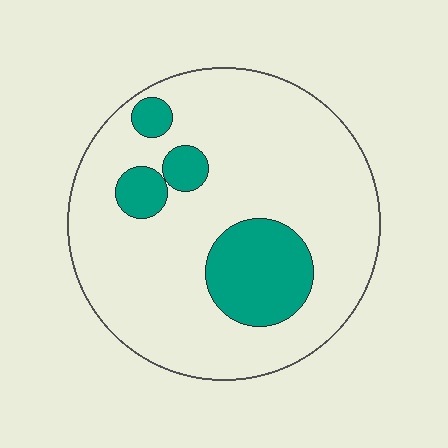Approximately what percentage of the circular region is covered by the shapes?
Approximately 20%.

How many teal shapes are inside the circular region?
4.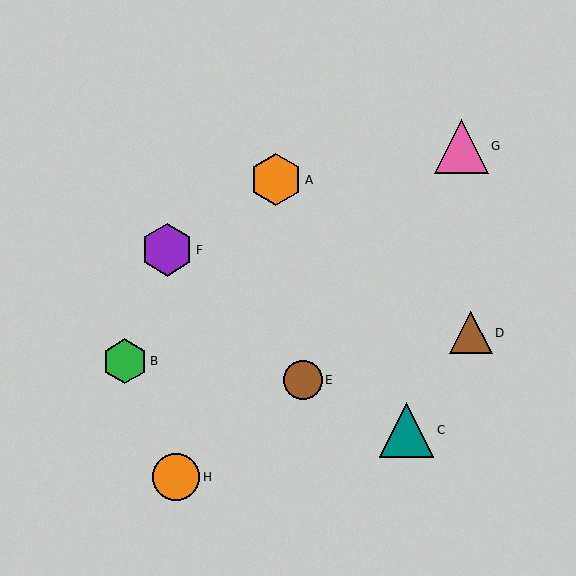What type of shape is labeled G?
Shape G is a pink triangle.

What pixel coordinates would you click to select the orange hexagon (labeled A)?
Click at (276, 180) to select the orange hexagon A.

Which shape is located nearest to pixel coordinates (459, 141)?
The pink triangle (labeled G) at (461, 146) is nearest to that location.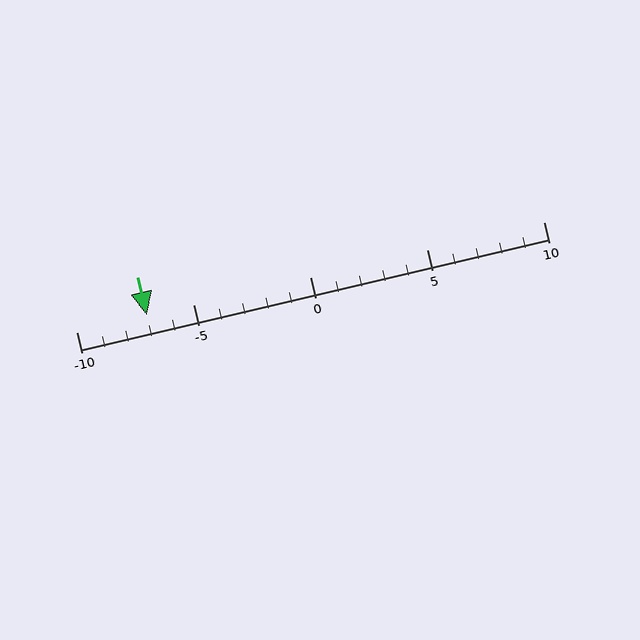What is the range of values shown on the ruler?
The ruler shows values from -10 to 10.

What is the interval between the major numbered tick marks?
The major tick marks are spaced 5 units apart.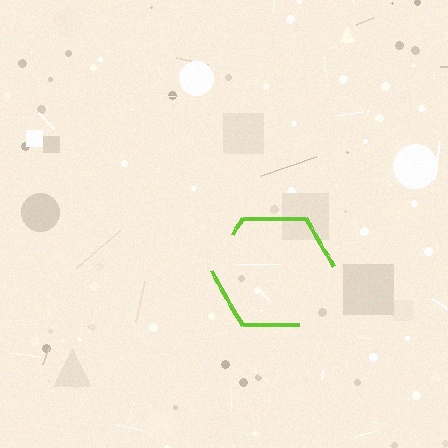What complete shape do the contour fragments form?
The contour fragments form a hexagon.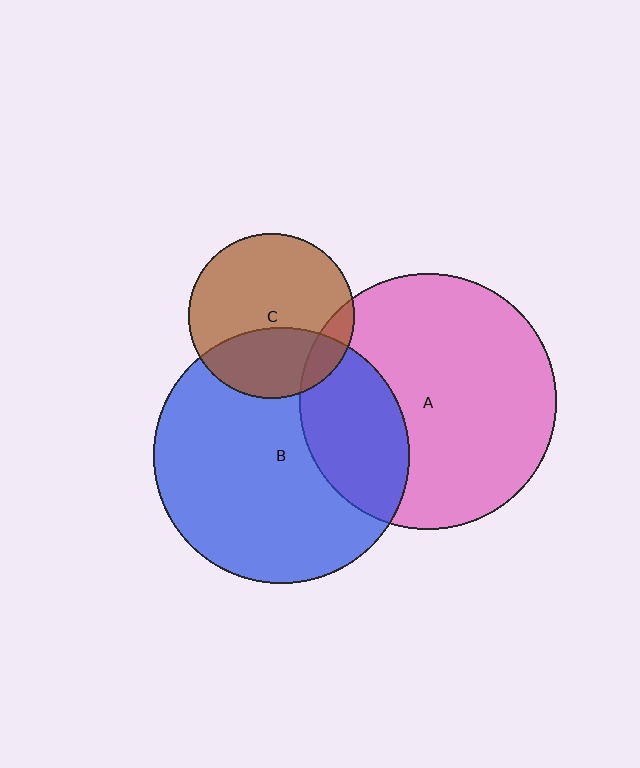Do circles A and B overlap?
Yes.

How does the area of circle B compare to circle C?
Approximately 2.4 times.